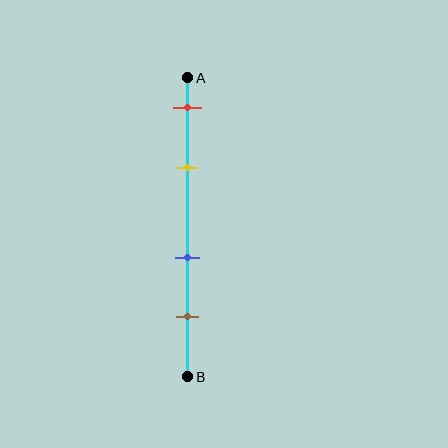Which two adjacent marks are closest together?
The red and yellow marks are the closest adjacent pair.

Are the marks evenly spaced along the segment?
No, the marks are not evenly spaced.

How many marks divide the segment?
There are 4 marks dividing the segment.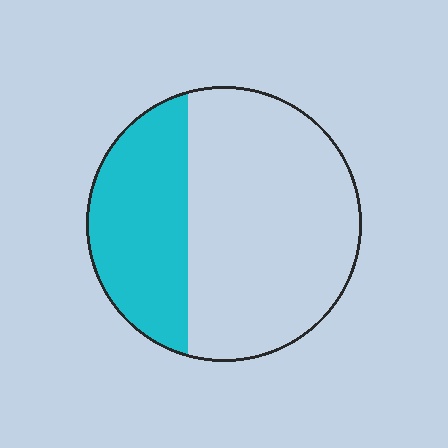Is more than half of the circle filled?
No.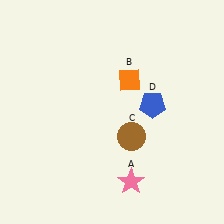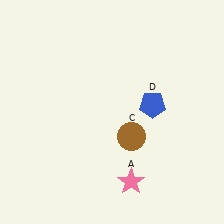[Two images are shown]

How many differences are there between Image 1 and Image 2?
There is 1 difference between the two images.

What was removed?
The orange diamond (B) was removed in Image 2.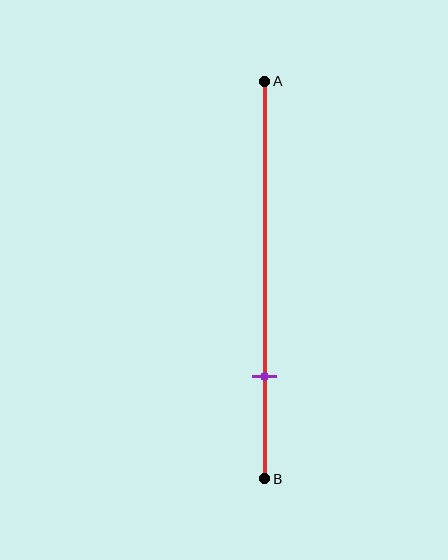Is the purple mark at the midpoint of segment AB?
No, the mark is at about 75% from A, not at the 50% midpoint.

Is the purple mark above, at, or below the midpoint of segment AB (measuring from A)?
The purple mark is below the midpoint of segment AB.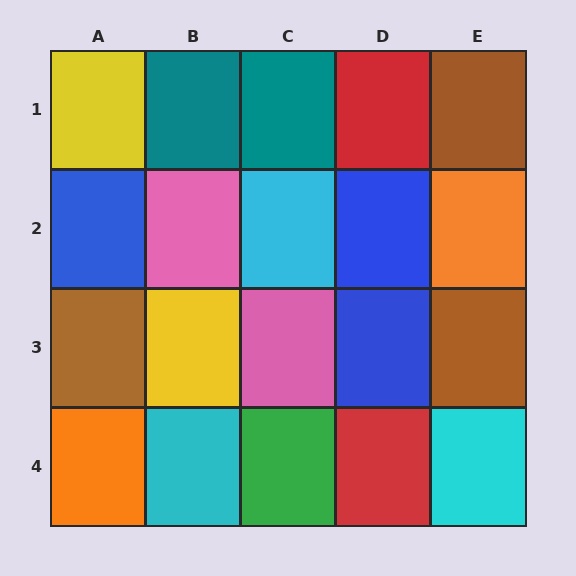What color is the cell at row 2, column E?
Orange.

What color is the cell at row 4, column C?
Green.